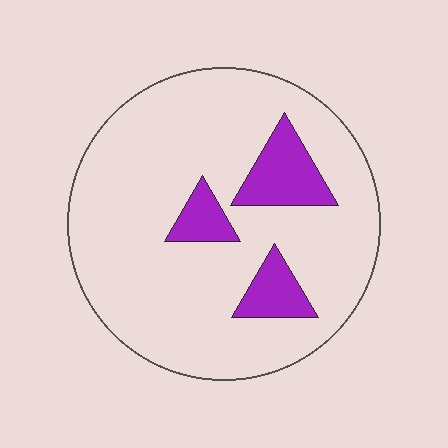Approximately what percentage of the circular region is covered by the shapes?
Approximately 15%.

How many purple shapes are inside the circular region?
3.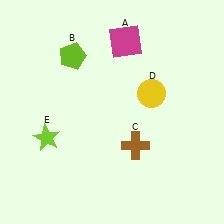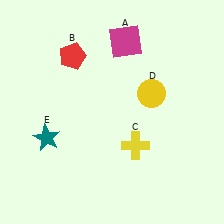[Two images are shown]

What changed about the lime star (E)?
In Image 1, E is lime. In Image 2, it changed to teal.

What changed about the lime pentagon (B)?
In Image 1, B is lime. In Image 2, it changed to red.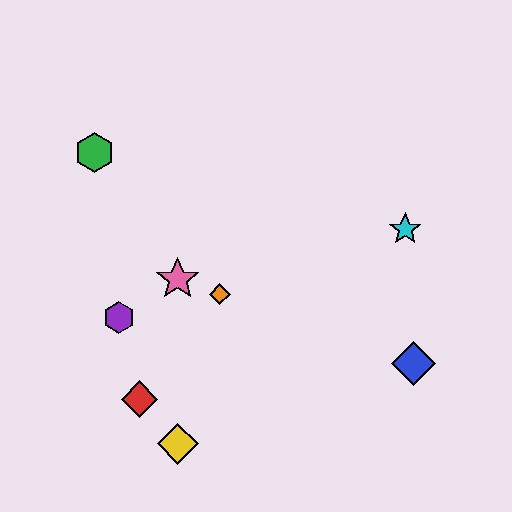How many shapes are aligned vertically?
2 shapes (the yellow diamond, the pink star) are aligned vertically.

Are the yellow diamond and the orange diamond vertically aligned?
No, the yellow diamond is at x≈178 and the orange diamond is at x≈220.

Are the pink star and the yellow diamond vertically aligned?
Yes, both are at x≈178.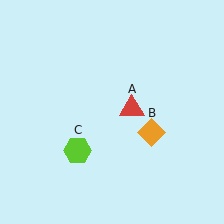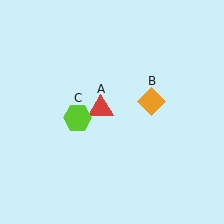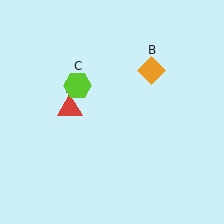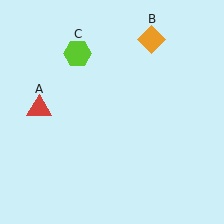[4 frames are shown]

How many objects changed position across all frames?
3 objects changed position: red triangle (object A), orange diamond (object B), lime hexagon (object C).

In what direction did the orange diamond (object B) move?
The orange diamond (object B) moved up.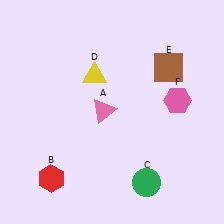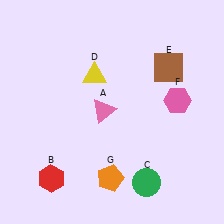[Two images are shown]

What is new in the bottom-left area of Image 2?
An orange pentagon (G) was added in the bottom-left area of Image 2.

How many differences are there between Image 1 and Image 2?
There is 1 difference between the two images.